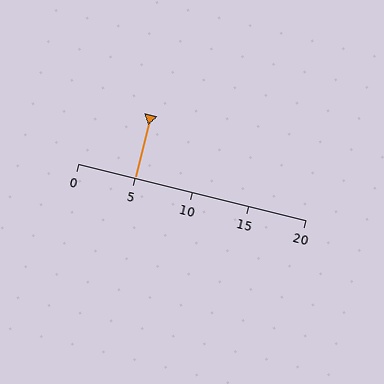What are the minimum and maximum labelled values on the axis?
The axis runs from 0 to 20.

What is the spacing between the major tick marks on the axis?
The major ticks are spaced 5 apart.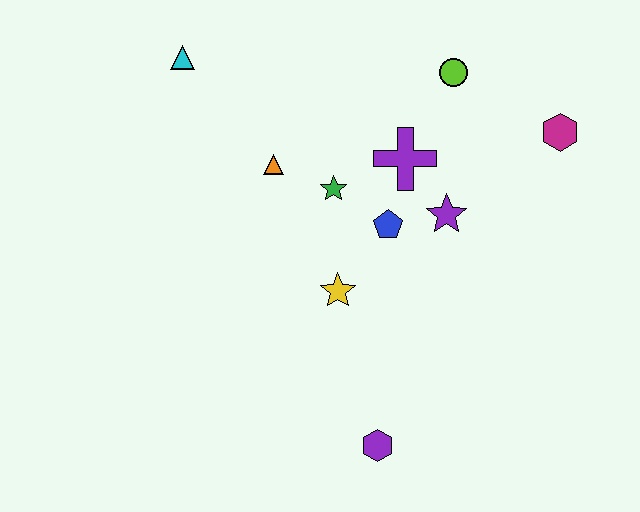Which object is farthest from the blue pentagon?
The cyan triangle is farthest from the blue pentagon.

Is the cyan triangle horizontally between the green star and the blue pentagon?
No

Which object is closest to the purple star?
The blue pentagon is closest to the purple star.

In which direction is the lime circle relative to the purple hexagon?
The lime circle is above the purple hexagon.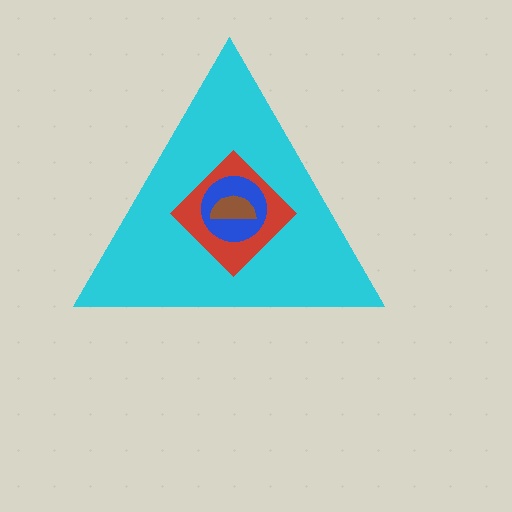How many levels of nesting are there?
4.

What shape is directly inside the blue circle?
The brown semicircle.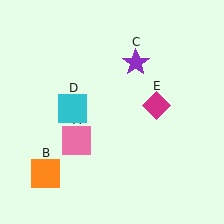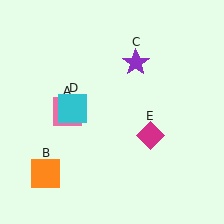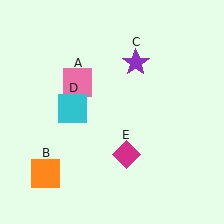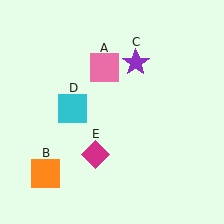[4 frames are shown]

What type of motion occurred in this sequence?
The pink square (object A), magenta diamond (object E) rotated clockwise around the center of the scene.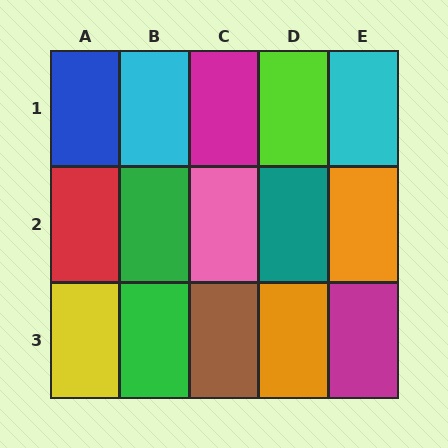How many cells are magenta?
2 cells are magenta.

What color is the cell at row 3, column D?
Orange.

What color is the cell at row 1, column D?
Lime.